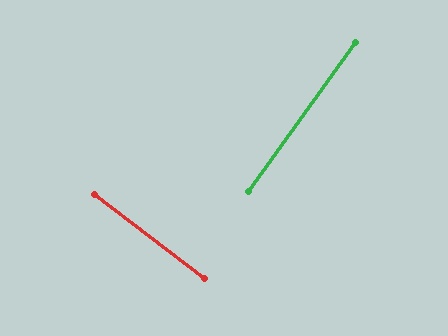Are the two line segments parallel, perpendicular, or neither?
Perpendicular — they meet at approximately 88°.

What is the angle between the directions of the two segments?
Approximately 88 degrees.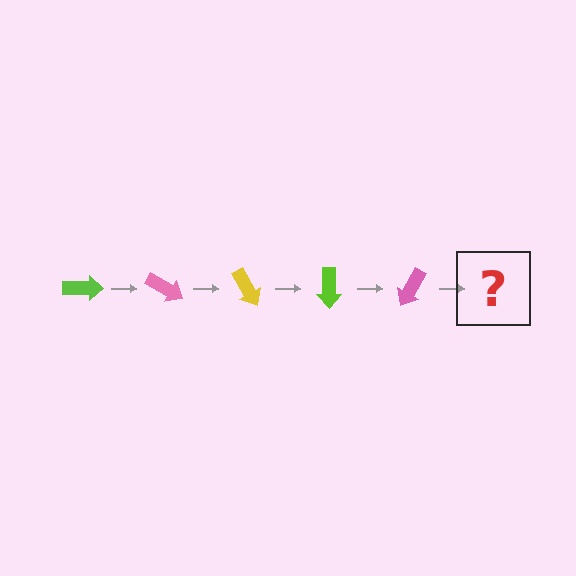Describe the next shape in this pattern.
It should be a yellow arrow, rotated 150 degrees from the start.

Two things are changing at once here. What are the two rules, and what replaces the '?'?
The two rules are that it rotates 30 degrees each step and the color cycles through lime, pink, and yellow. The '?' should be a yellow arrow, rotated 150 degrees from the start.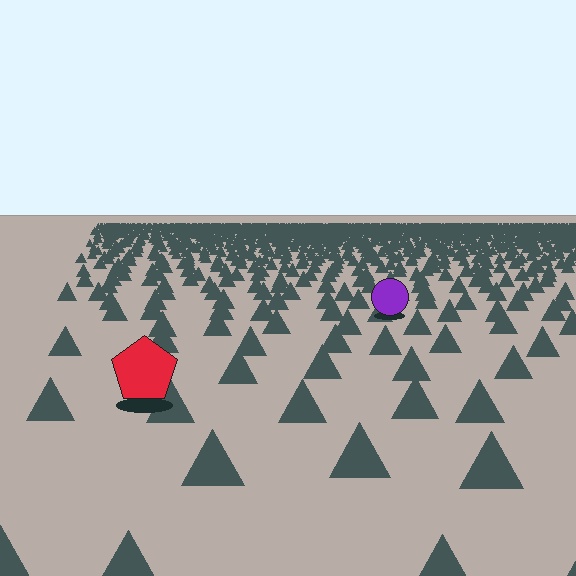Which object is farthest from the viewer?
The purple circle is farthest from the viewer. It appears smaller and the ground texture around it is denser.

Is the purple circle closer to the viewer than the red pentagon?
No. The red pentagon is closer — you can tell from the texture gradient: the ground texture is coarser near it.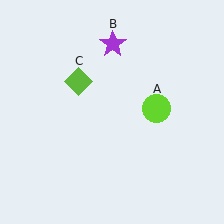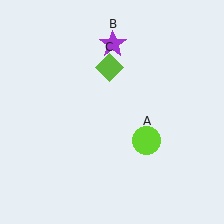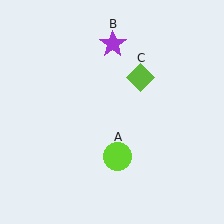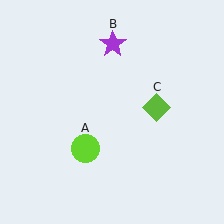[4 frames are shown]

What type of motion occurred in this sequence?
The lime circle (object A), lime diamond (object C) rotated clockwise around the center of the scene.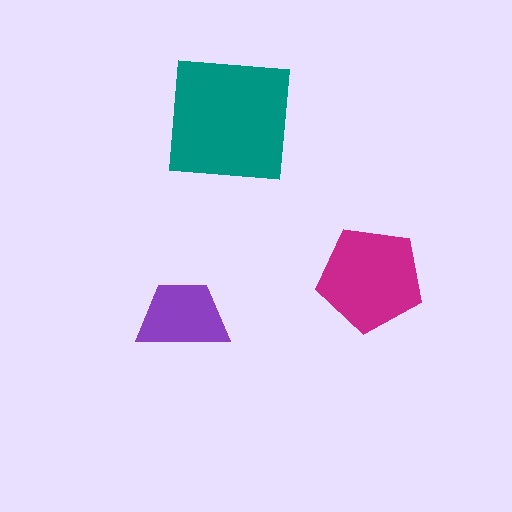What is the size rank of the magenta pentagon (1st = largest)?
2nd.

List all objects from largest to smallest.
The teal square, the magenta pentagon, the purple trapezoid.